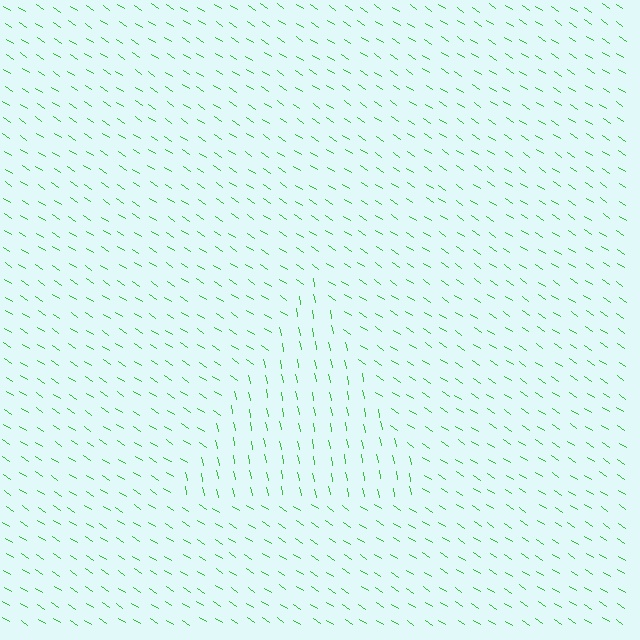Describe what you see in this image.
The image is filled with small green line segments. A triangle region in the image has lines oriented differently from the surrounding lines, creating a visible texture boundary.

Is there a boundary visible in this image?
Yes, there is a texture boundary formed by a change in line orientation.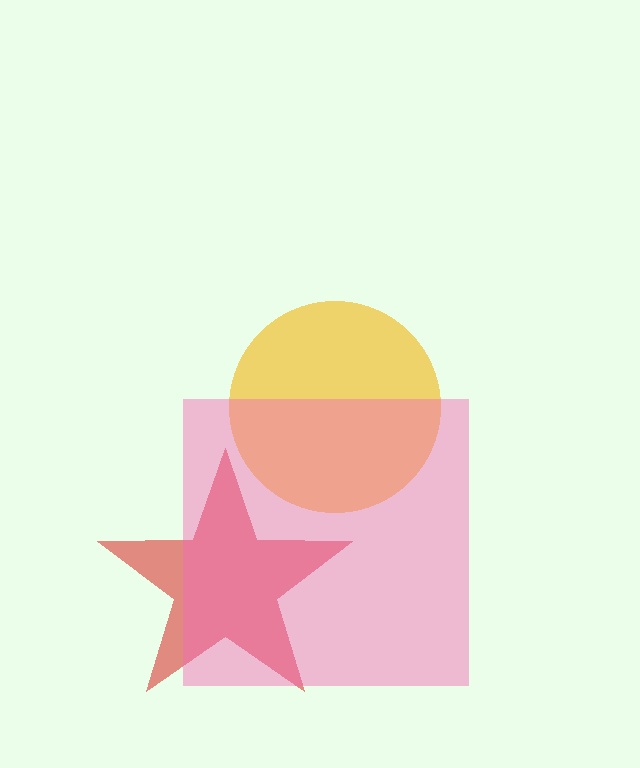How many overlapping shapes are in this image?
There are 3 overlapping shapes in the image.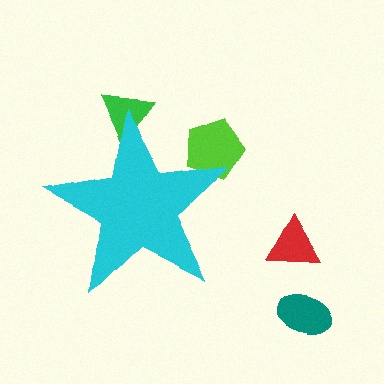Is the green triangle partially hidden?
Yes, the green triangle is partially hidden behind the cyan star.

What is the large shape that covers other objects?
A cyan star.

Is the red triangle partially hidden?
No, the red triangle is fully visible.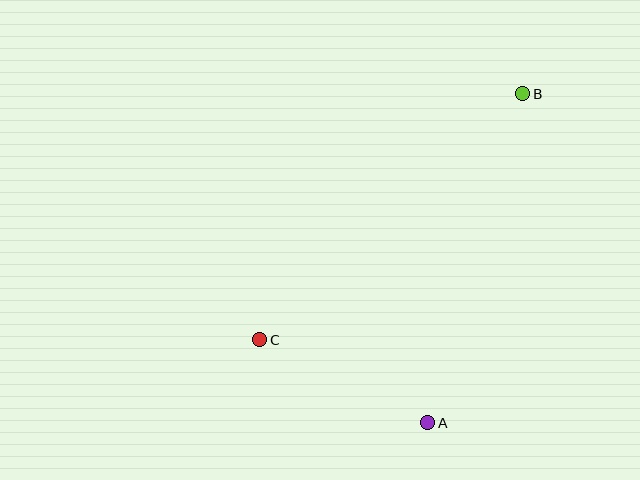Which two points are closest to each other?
Points A and C are closest to each other.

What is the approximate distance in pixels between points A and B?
The distance between A and B is approximately 342 pixels.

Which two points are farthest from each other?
Points B and C are farthest from each other.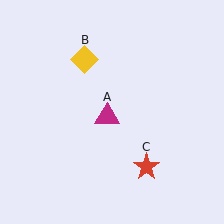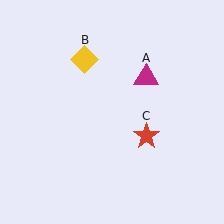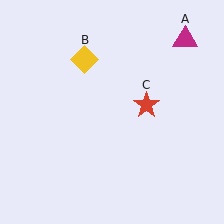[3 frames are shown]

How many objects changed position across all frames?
2 objects changed position: magenta triangle (object A), red star (object C).